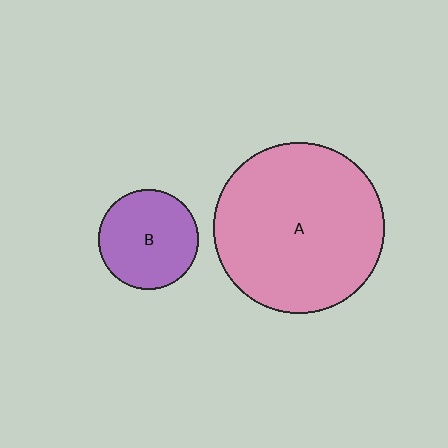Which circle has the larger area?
Circle A (pink).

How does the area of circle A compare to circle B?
Approximately 2.9 times.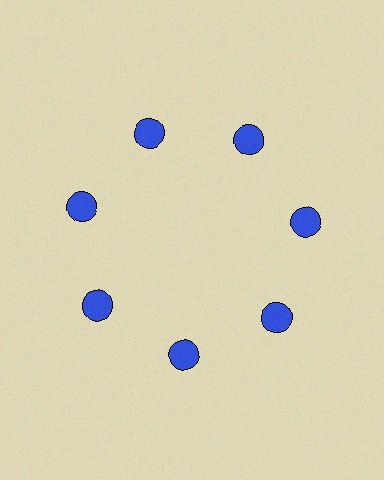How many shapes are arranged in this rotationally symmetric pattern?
There are 7 shapes, arranged in 7 groups of 1.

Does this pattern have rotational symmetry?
Yes, this pattern has 7-fold rotational symmetry. It looks the same after rotating 51 degrees around the center.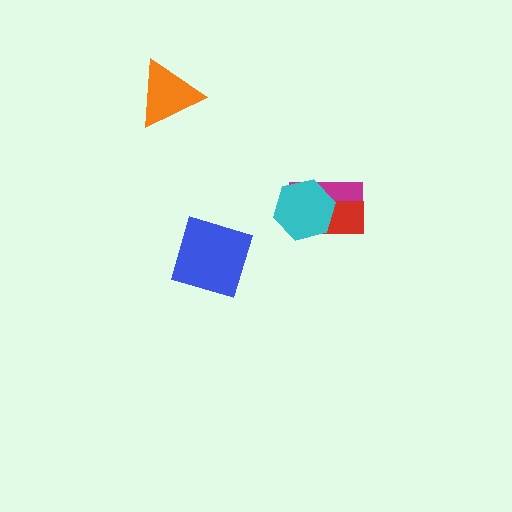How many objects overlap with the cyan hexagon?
2 objects overlap with the cyan hexagon.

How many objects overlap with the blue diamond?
0 objects overlap with the blue diamond.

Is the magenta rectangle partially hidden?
Yes, it is partially covered by another shape.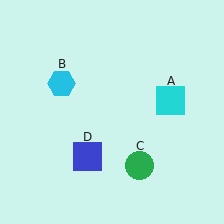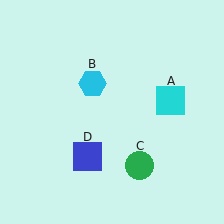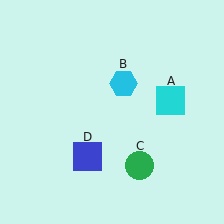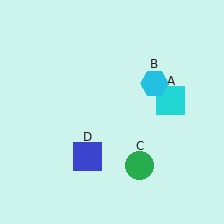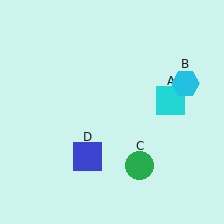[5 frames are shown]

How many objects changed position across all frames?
1 object changed position: cyan hexagon (object B).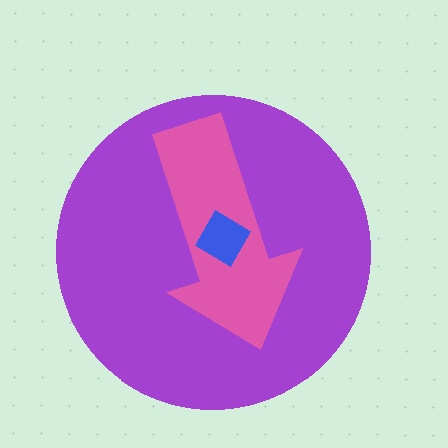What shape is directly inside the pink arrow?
The blue diamond.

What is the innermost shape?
The blue diamond.